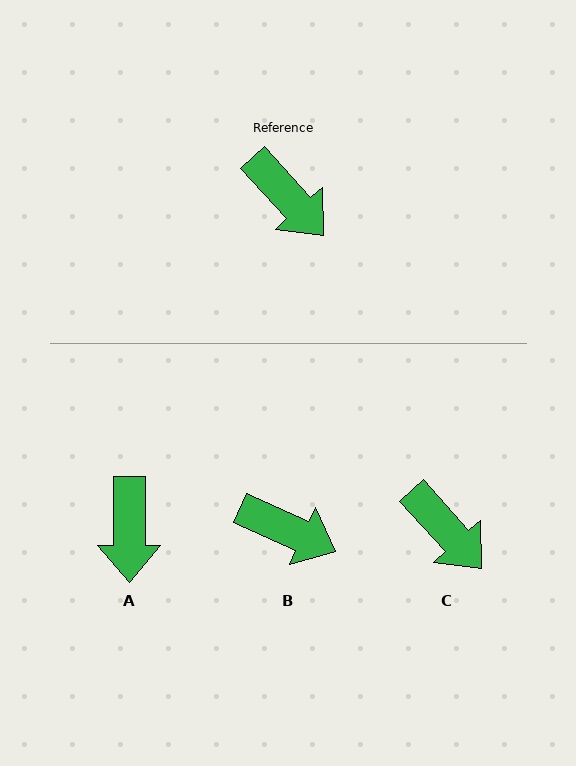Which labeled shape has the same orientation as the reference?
C.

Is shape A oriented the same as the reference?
No, it is off by about 42 degrees.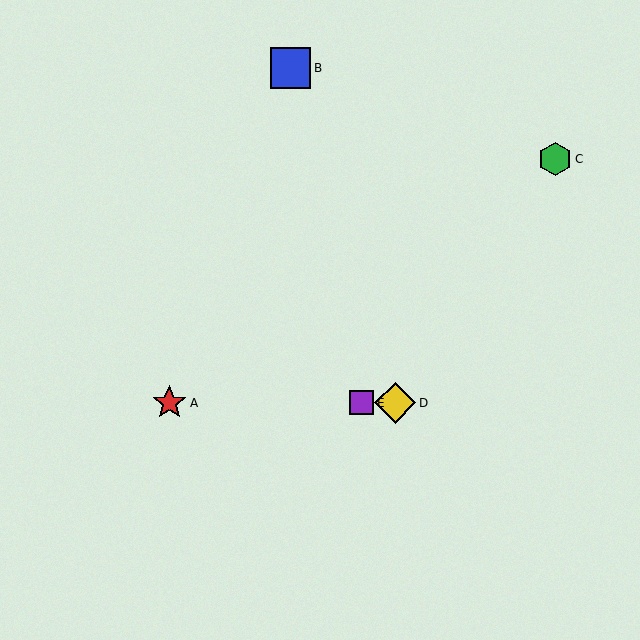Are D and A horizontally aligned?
Yes, both are at y≈403.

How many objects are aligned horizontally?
3 objects (A, D, E) are aligned horizontally.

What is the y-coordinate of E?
Object E is at y≈403.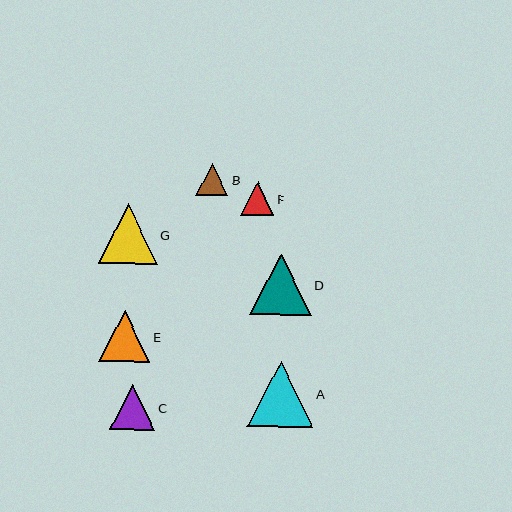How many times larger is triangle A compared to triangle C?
Triangle A is approximately 1.5 times the size of triangle C.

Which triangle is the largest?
Triangle A is the largest with a size of approximately 65 pixels.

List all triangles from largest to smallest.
From largest to smallest: A, D, G, E, C, F, B.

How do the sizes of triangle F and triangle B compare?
Triangle F and triangle B are approximately the same size.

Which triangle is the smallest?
Triangle B is the smallest with a size of approximately 33 pixels.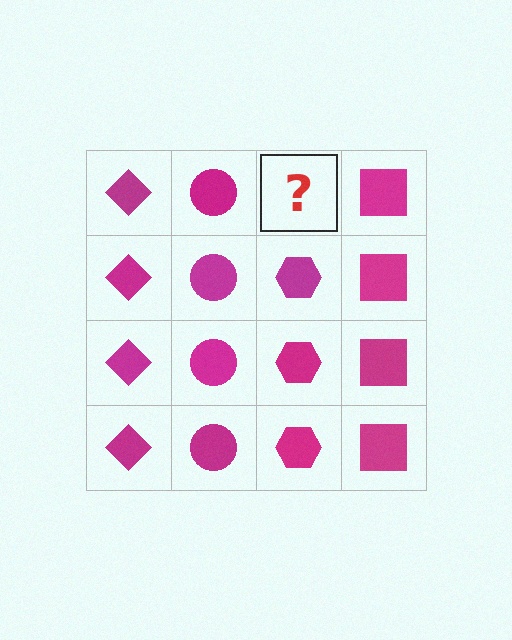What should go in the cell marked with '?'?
The missing cell should contain a magenta hexagon.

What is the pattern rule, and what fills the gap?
The rule is that each column has a consistent shape. The gap should be filled with a magenta hexagon.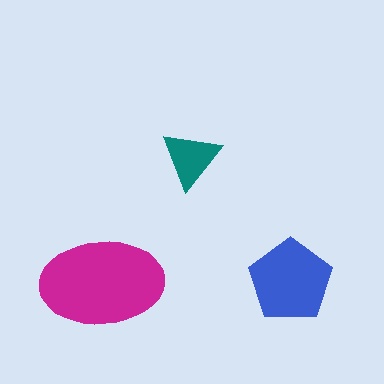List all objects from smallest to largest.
The teal triangle, the blue pentagon, the magenta ellipse.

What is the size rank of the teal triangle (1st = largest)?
3rd.